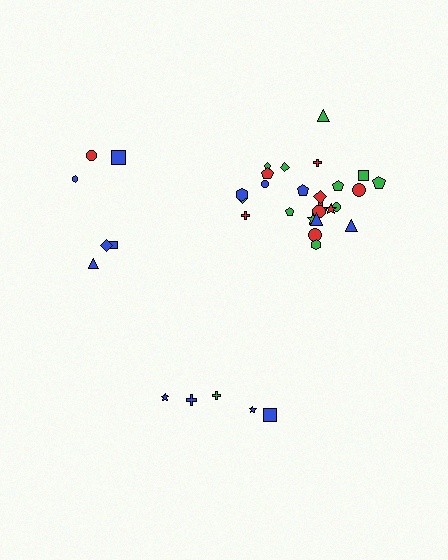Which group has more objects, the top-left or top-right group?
The top-right group.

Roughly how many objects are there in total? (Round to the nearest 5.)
Roughly 35 objects in total.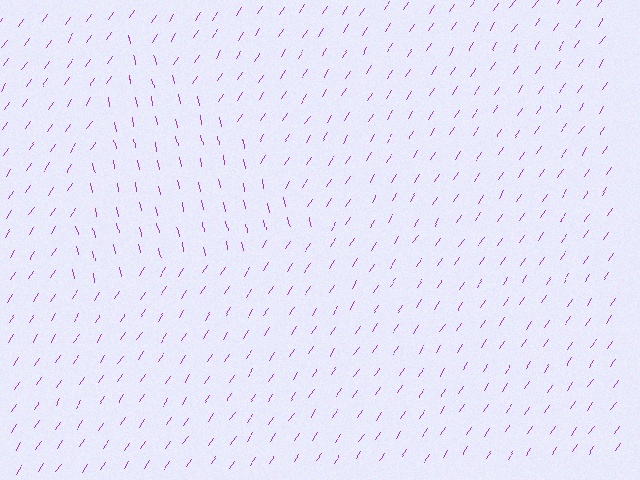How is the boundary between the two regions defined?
The boundary is defined purely by a change in line orientation (approximately 45 degrees difference). All lines are the same color and thickness.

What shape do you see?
I see a triangle.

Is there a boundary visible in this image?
Yes, there is a texture boundary formed by a change in line orientation.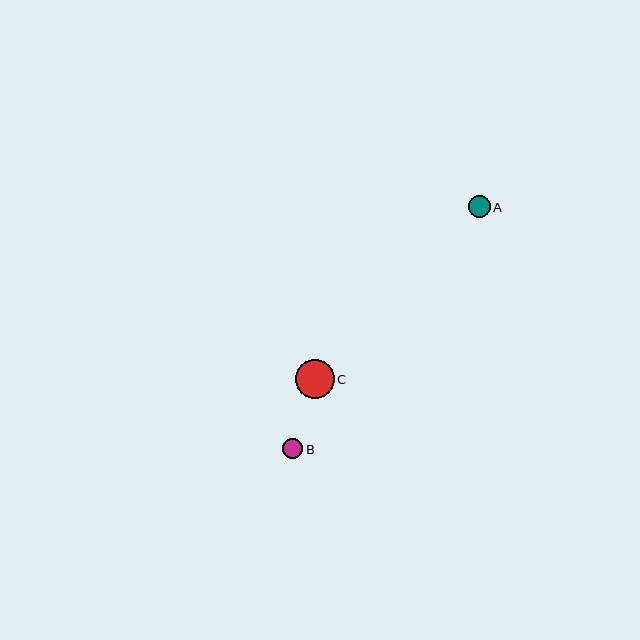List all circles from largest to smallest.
From largest to smallest: C, A, B.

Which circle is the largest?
Circle C is the largest with a size of approximately 39 pixels.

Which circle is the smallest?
Circle B is the smallest with a size of approximately 20 pixels.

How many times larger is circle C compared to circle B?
Circle C is approximately 1.9 times the size of circle B.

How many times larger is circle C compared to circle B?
Circle C is approximately 1.9 times the size of circle B.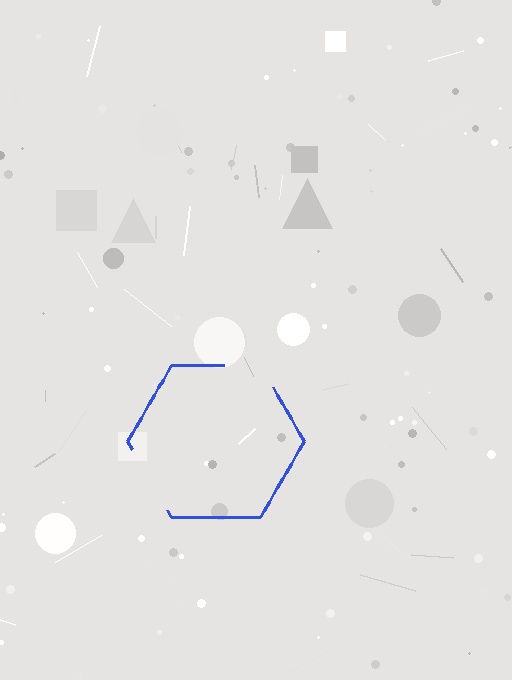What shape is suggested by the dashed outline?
The dashed outline suggests a hexagon.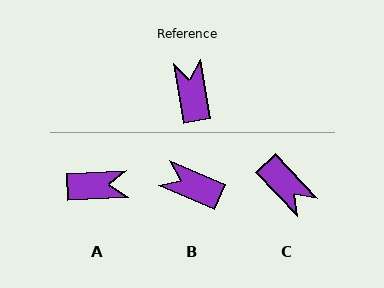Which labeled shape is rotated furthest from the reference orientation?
C, about 147 degrees away.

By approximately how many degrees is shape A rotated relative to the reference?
Approximately 97 degrees clockwise.